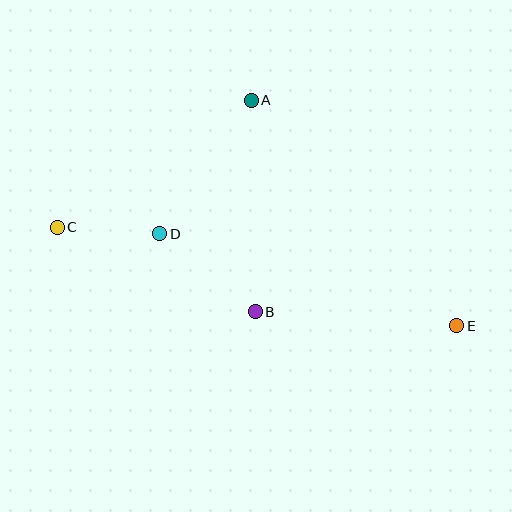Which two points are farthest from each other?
Points C and E are farthest from each other.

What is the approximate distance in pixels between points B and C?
The distance between B and C is approximately 215 pixels.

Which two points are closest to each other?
Points C and D are closest to each other.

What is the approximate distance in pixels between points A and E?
The distance between A and E is approximately 305 pixels.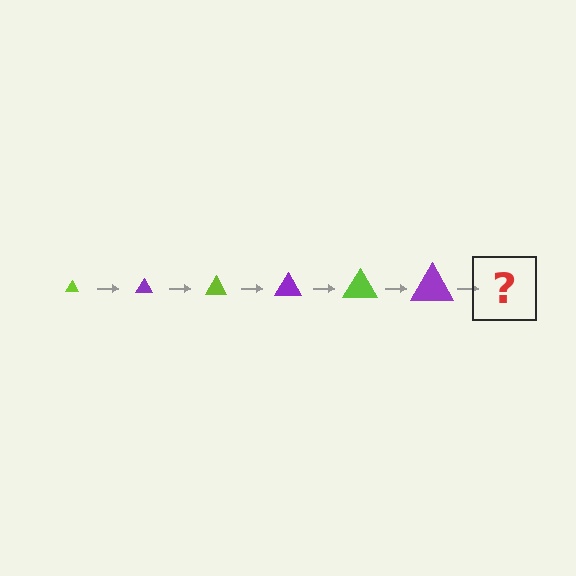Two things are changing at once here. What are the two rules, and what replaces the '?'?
The two rules are that the triangle grows larger each step and the color cycles through lime and purple. The '?' should be a lime triangle, larger than the previous one.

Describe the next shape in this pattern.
It should be a lime triangle, larger than the previous one.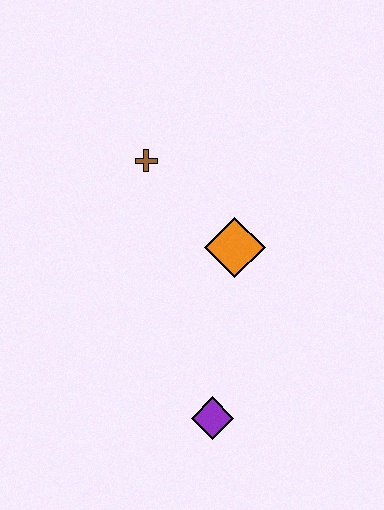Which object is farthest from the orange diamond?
The purple diamond is farthest from the orange diamond.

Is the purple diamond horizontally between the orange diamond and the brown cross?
Yes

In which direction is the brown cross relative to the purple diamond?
The brown cross is above the purple diamond.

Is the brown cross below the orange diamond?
No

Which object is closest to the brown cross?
The orange diamond is closest to the brown cross.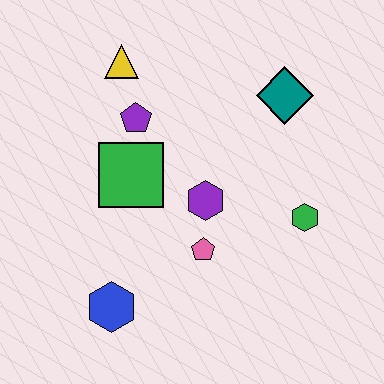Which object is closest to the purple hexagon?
The pink pentagon is closest to the purple hexagon.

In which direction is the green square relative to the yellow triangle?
The green square is below the yellow triangle.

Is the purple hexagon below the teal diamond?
Yes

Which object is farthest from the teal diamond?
The blue hexagon is farthest from the teal diamond.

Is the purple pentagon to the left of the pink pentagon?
Yes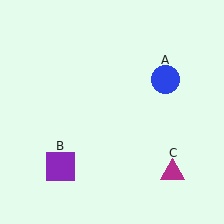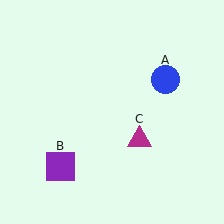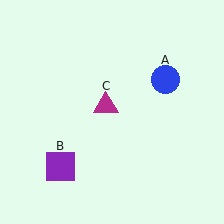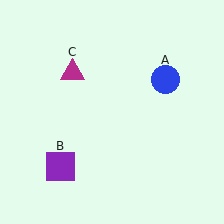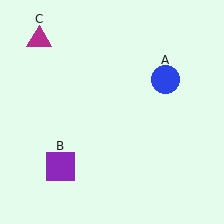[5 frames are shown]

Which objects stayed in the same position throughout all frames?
Blue circle (object A) and purple square (object B) remained stationary.